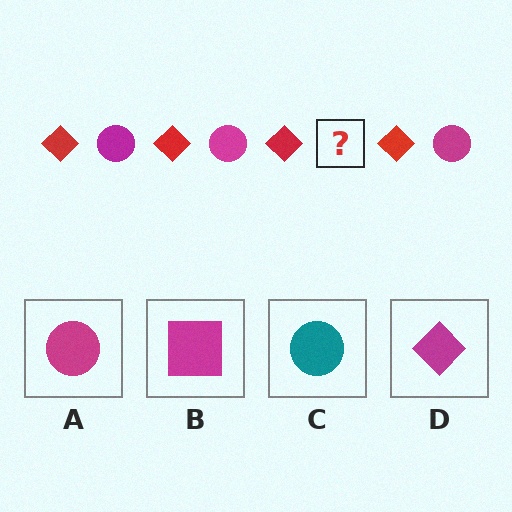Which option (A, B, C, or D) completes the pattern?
A.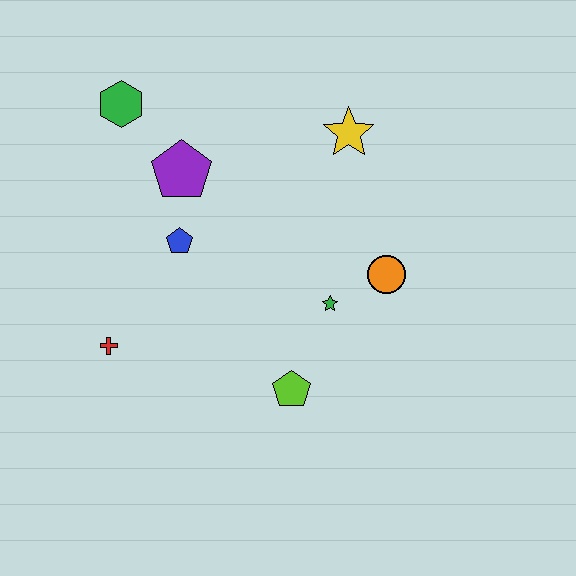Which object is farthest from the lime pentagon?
The green hexagon is farthest from the lime pentagon.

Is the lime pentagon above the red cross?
No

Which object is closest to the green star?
The orange circle is closest to the green star.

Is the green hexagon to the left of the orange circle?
Yes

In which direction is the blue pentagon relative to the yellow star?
The blue pentagon is to the left of the yellow star.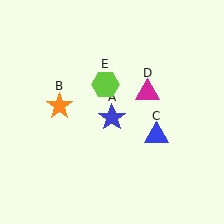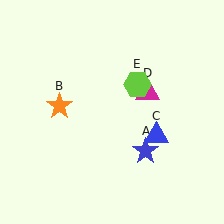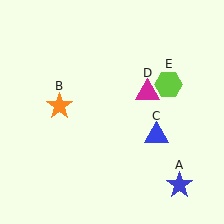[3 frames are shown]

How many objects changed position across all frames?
2 objects changed position: blue star (object A), lime hexagon (object E).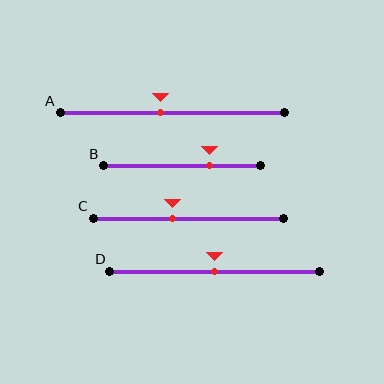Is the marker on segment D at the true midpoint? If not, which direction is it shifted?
Yes, the marker on segment D is at the true midpoint.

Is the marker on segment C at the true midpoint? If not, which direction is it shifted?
No, the marker on segment C is shifted to the left by about 8% of the segment length.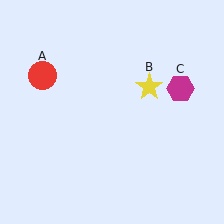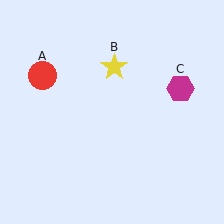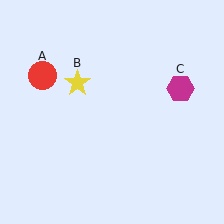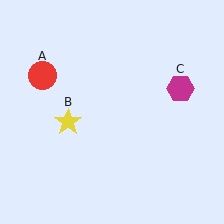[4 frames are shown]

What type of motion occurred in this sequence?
The yellow star (object B) rotated counterclockwise around the center of the scene.